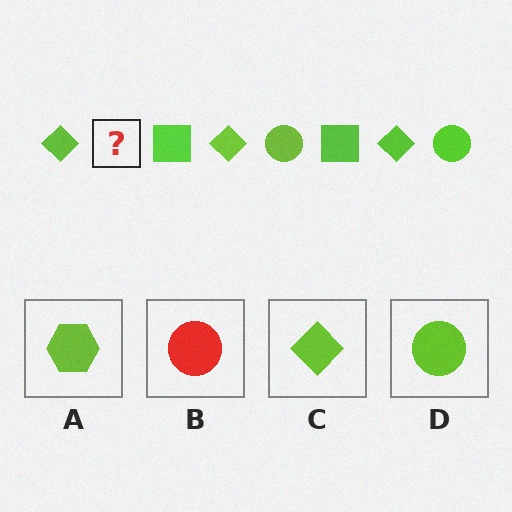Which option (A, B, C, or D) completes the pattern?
D.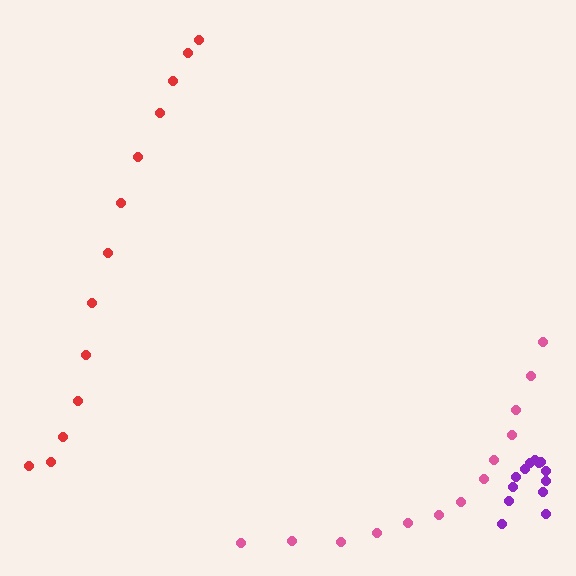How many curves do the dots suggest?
There are 3 distinct paths.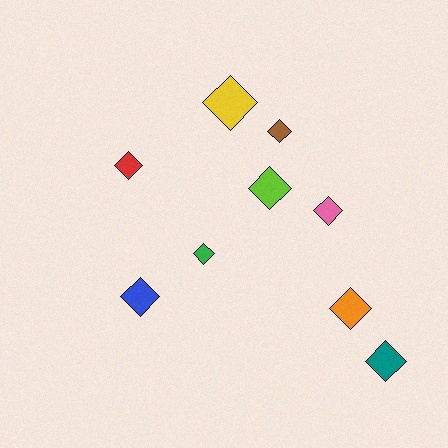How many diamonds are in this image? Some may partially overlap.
There are 9 diamonds.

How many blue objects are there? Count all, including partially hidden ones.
There is 1 blue object.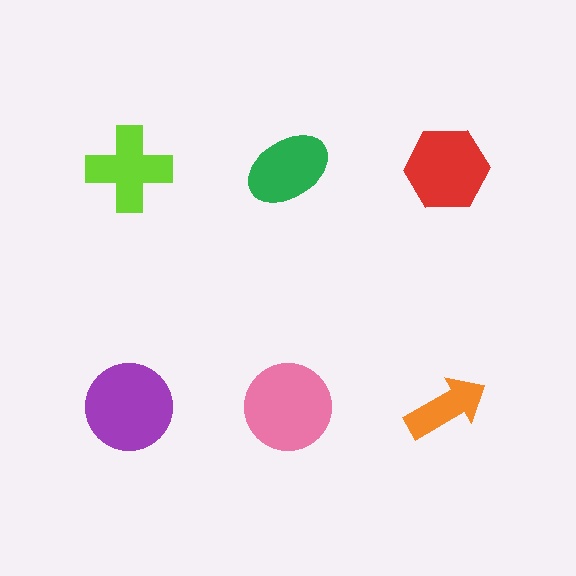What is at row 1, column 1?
A lime cross.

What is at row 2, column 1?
A purple circle.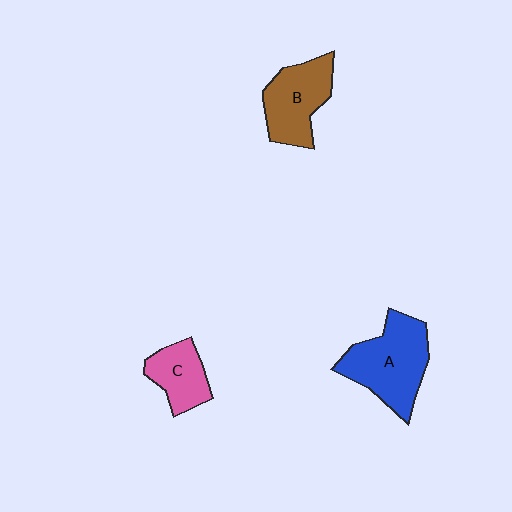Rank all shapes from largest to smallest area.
From largest to smallest: A (blue), B (brown), C (pink).